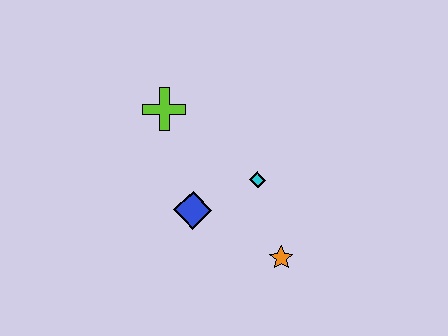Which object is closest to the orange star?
The cyan diamond is closest to the orange star.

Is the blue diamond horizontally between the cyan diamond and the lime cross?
Yes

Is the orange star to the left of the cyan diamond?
No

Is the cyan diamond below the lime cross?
Yes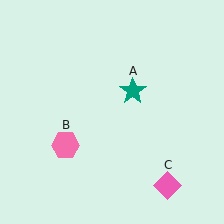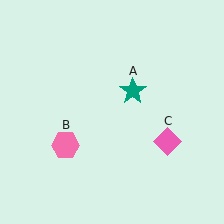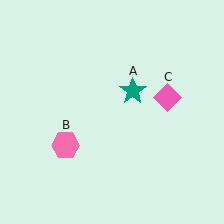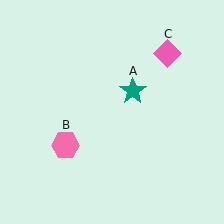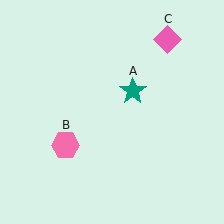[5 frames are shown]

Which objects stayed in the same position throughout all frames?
Teal star (object A) and pink hexagon (object B) remained stationary.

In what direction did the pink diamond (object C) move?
The pink diamond (object C) moved up.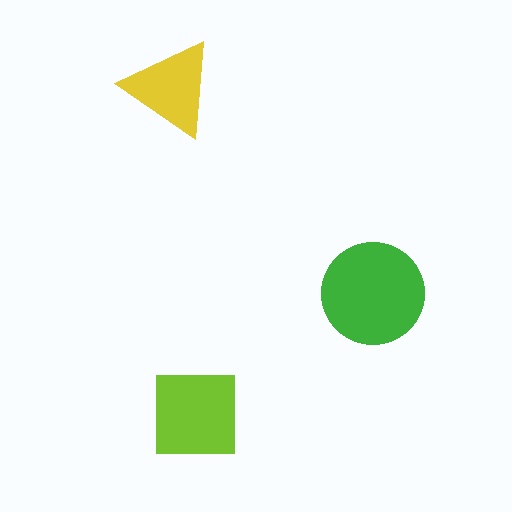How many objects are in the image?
There are 3 objects in the image.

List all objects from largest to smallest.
The green circle, the lime square, the yellow triangle.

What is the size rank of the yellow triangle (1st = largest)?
3rd.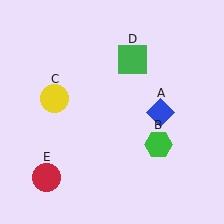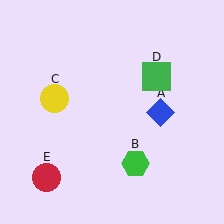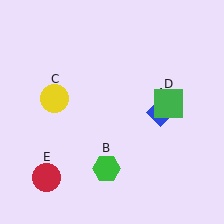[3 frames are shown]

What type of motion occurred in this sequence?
The green hexagon (object B), green square (object D) rotated clockwise around the center of the scene.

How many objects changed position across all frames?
2 objects changed position: green hexagon (object B), green square (object D).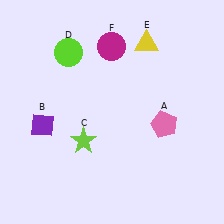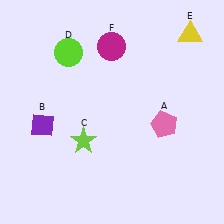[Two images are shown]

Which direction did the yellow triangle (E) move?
The yellow triangle (E) moved right.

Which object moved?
The yellow triangle (E) moved right.